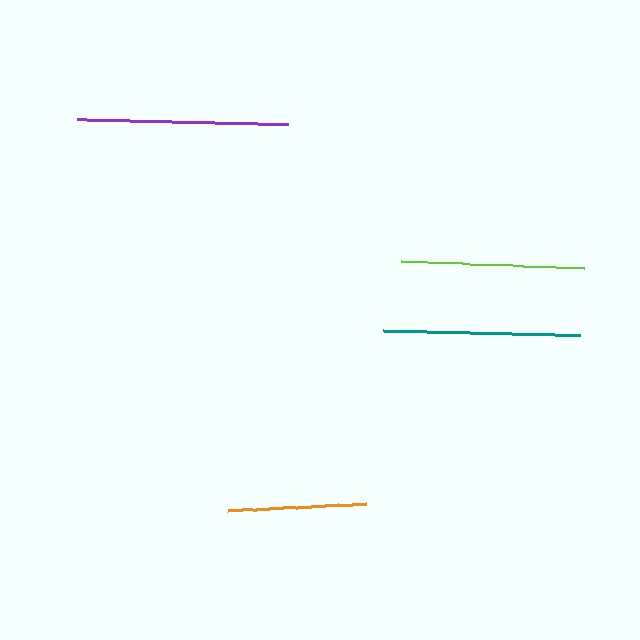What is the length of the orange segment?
The orange segment is approximately 138 pixels long.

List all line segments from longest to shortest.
From longest to shortest: purple, teal, lime, orange.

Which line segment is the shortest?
The orange line is the shortest at approximately 138 pixels.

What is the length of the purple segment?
The purple segment is approximately 211 pixels long.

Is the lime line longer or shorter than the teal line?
The teal line is longer than the lime line.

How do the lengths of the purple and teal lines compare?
The purple and teal lines are approximately the same length.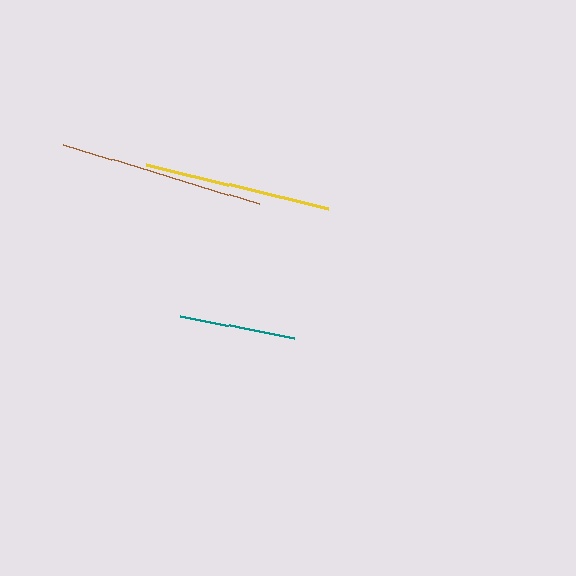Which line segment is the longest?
The brown line is the longest at approximately 206 pixels.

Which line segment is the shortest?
The teal line is the shortest at approximately 115 pixels.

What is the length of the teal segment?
The teal segment is approximately 115 pixels long.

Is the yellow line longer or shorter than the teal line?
The yellow line is longer than the teal line.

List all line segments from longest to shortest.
From longest to shortest: brown, yellow, teal.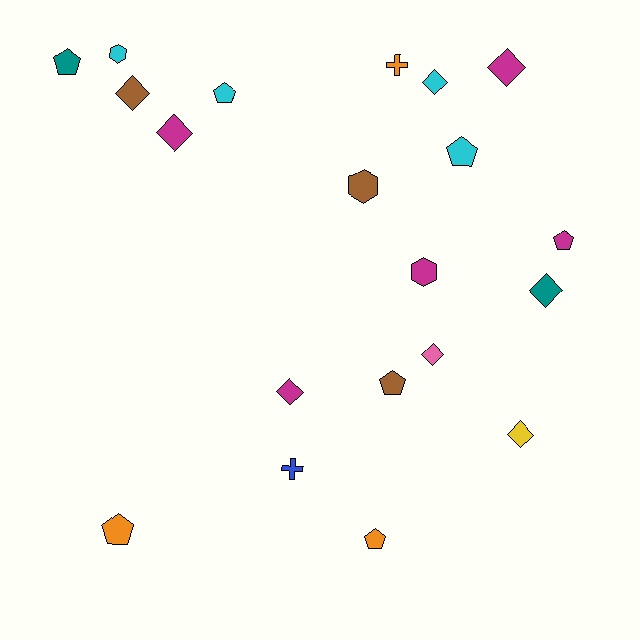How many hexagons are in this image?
There are 3 hexagons.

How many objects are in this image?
There are 20 objects.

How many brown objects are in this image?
There are 3 brown objects.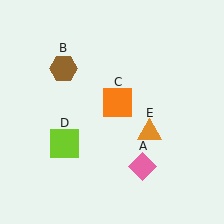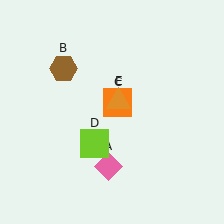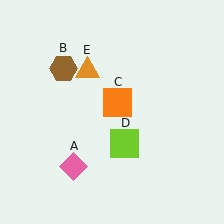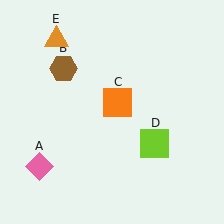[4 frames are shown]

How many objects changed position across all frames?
3 objects changed position: pink diamond (object A), lime square (object D), orange triangle (object E).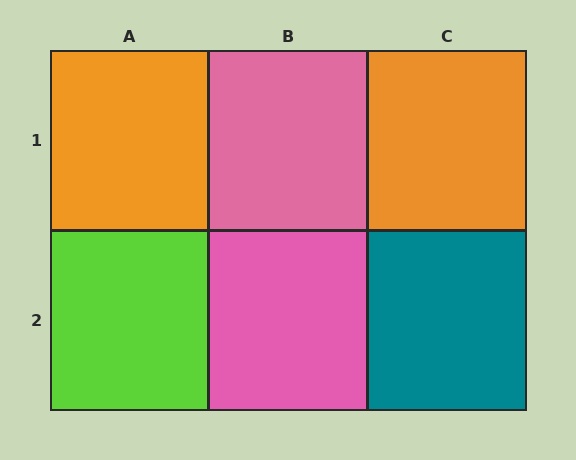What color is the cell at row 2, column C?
Teal.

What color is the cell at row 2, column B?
Pink.